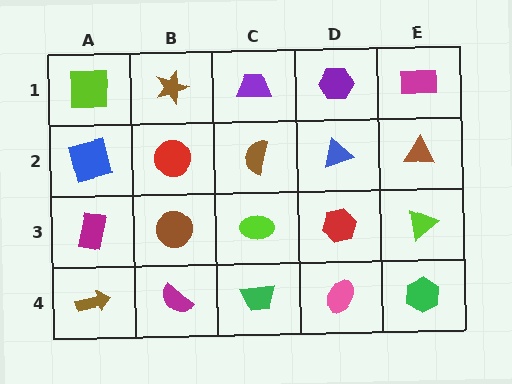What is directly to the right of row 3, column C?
A red hexagon.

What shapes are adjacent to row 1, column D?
A blue triangle (row 2, column D), a purple trapezoid (row 1, column C), a magenta rectangle (row 1, column E).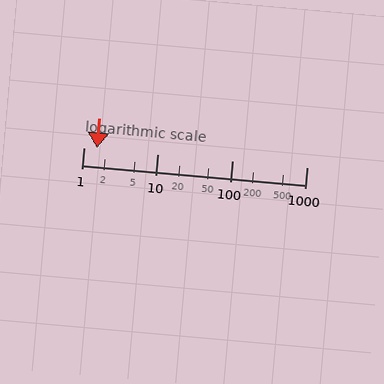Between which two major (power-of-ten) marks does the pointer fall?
The pointer is between 1 and 10.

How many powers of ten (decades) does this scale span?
The scale spans 3 decades, from 1 to 1000.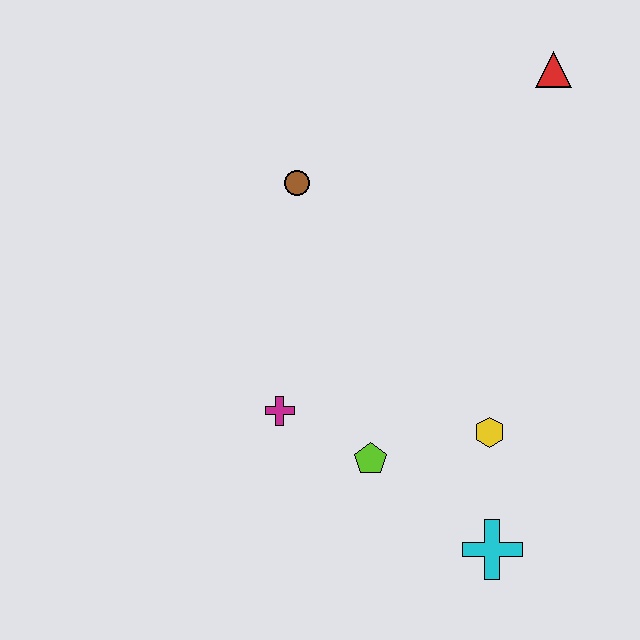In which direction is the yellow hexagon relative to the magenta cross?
The yellow hexagon is to the right of the magenta cross.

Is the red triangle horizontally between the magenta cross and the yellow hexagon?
No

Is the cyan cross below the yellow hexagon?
Yes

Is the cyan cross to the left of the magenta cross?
No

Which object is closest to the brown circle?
The magenta cross is closest to the brown circle.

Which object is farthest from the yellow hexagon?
The red triangle is farthest from the yellow hexagon.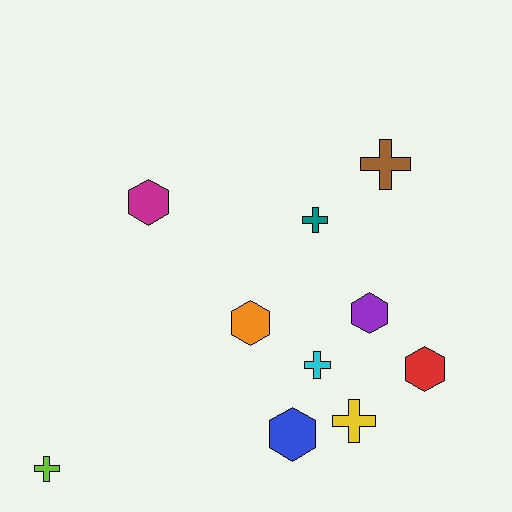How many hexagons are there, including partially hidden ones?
There are 5 hexagons.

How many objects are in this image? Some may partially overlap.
There are 10 objects.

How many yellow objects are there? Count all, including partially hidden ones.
There is 1 yellow object.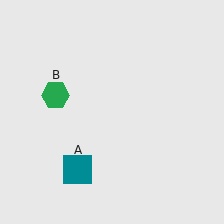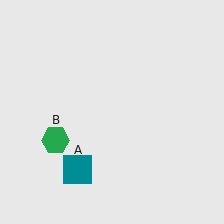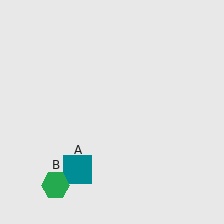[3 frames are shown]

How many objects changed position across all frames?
1 object changed position: green hexagon (object B).